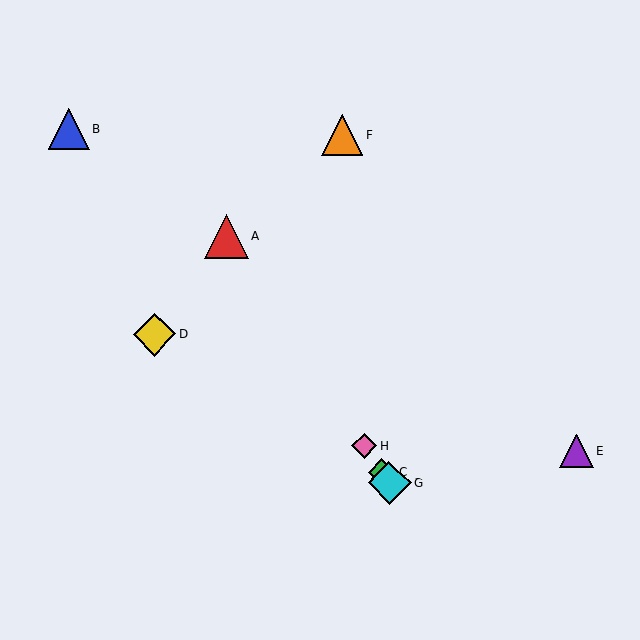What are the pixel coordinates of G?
Object G is at (389, 483).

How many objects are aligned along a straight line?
4 objects (A, C, G, H) are aligned along a straight line.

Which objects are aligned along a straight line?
Objects A, C, G, H are aligned along a straight line.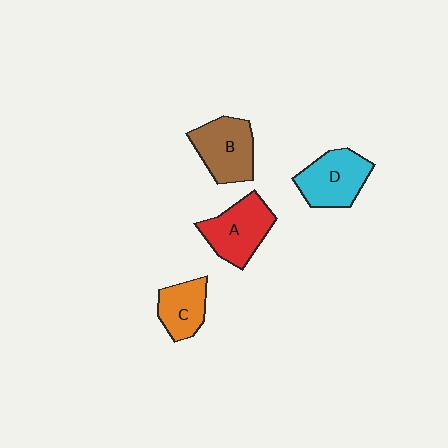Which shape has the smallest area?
Shape C (orange).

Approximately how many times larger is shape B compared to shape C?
Approximately 1.4 times.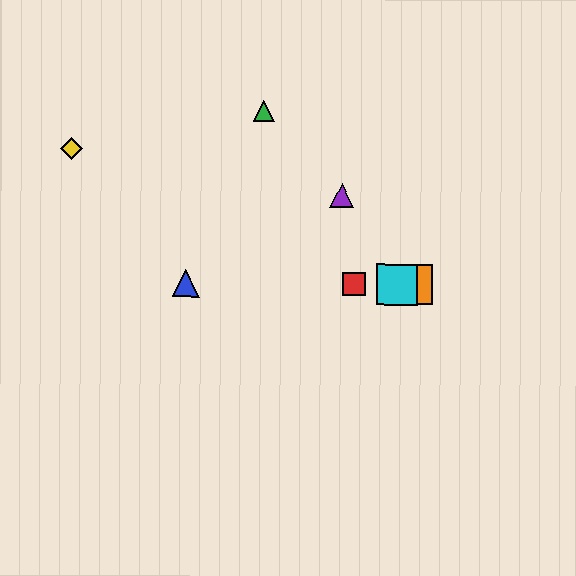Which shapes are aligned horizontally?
The red square, the blue triangle, the orange square, the cyan square are aligned horizontally.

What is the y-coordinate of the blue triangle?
The blue triangle is at y≈283.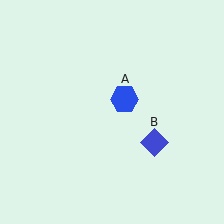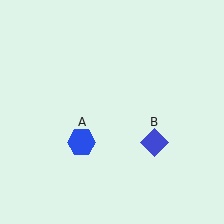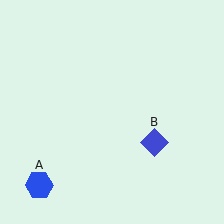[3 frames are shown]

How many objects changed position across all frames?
1 object changed position: blue hexagon (object A).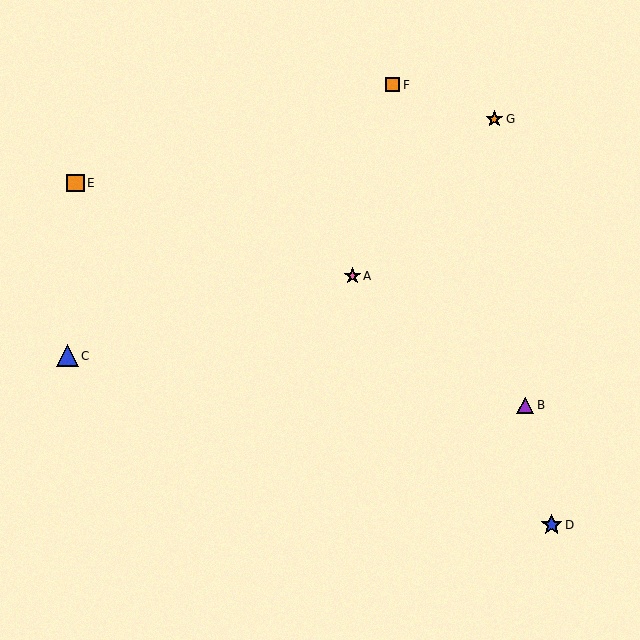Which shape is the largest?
The blue triangle (labeled C) is the largest.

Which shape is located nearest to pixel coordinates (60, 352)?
The blue triangle (labeled C) at (67, 356) is nearest to that location.